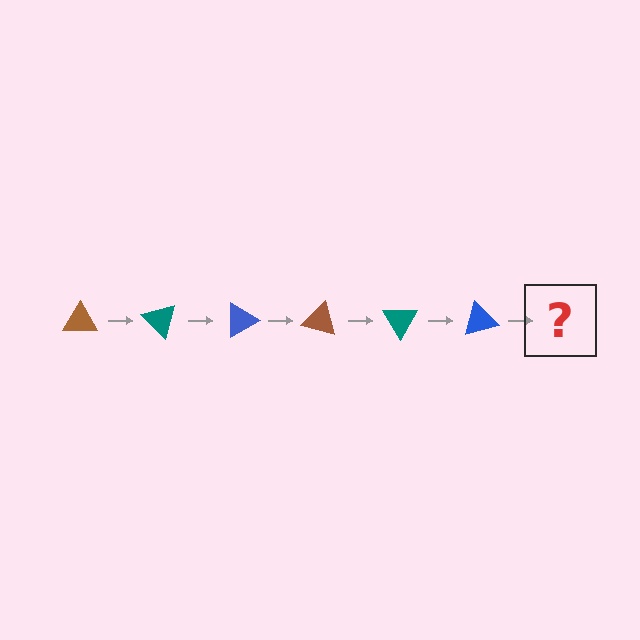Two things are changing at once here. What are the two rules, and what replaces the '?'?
The two rules are that it rotates 45 degrees each step and the color cycles through brown, teal, and blue. The '?' should be a brown triangle, rotated 270 degrees from the start.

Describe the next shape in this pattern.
It should be a brown triangle, rotated 270 degrees from the start.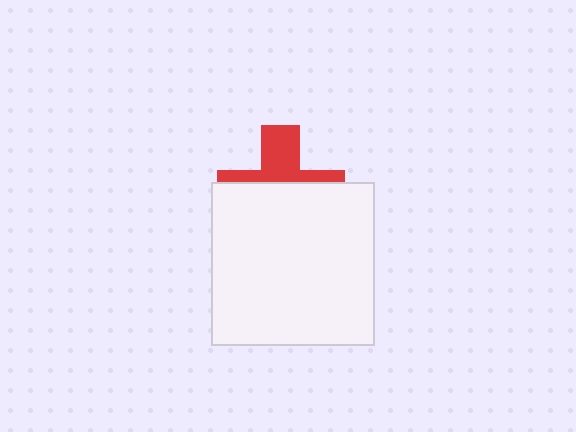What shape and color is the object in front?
The object in front is a white square.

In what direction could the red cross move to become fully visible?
The red cross could move up. That would shift it out from behind the white square entirely.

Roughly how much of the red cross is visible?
A small part of it is visible (roughly 38%).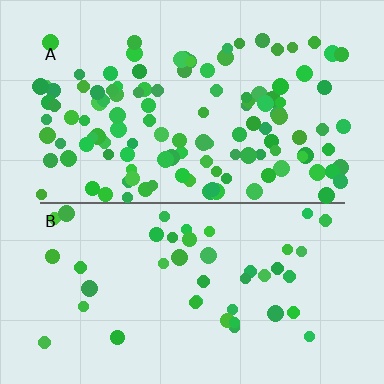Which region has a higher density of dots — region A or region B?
A (the top).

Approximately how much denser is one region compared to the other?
Approximately 2.8× — region A over region B.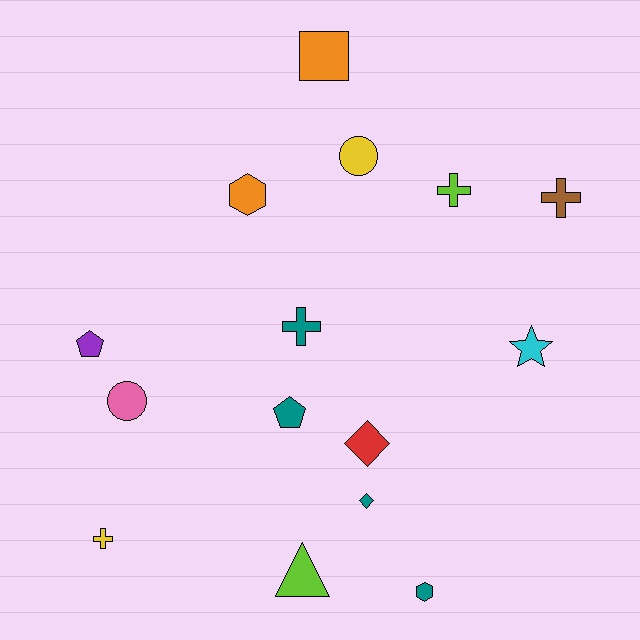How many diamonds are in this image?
There are 2 diamonds.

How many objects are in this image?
There are 15 objects.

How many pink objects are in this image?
There is 1 pink object.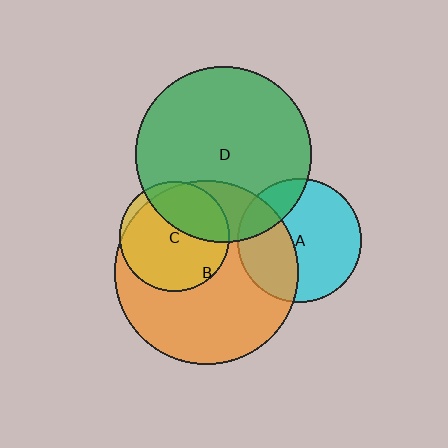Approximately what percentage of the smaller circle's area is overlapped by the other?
Approximately 25%.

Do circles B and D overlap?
Yes.